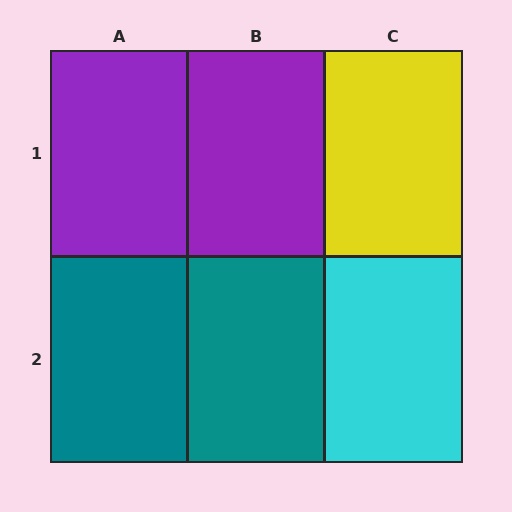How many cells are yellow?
1 cell is yellow.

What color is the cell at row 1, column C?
Yellow.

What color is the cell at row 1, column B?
Purple.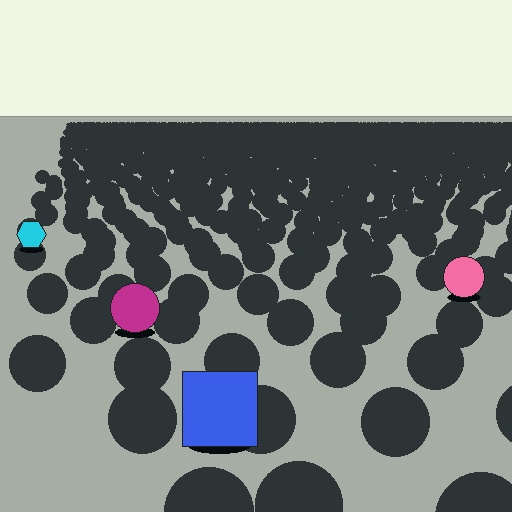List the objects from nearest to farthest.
From nearest to farthest: the blue square, the magenta circle, the pink circle, the cyan hexagon.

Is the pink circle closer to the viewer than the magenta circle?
No. The magenta circle is closer — you can tell from the texture gradient: the ground texture is coarser near it.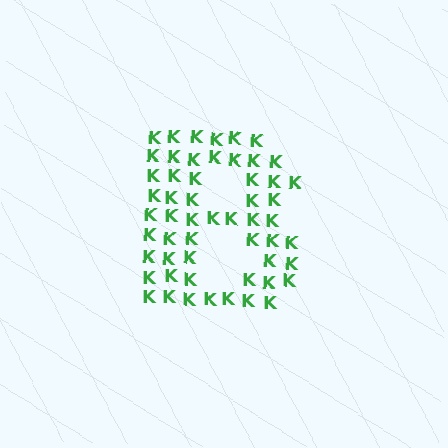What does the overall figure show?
The overall figure shows the letter B.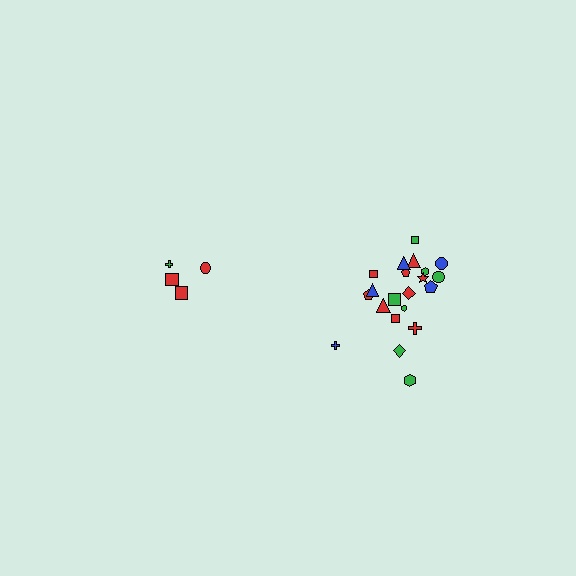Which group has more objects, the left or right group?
The right group.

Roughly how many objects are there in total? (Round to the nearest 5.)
Roughly 25 objects in total.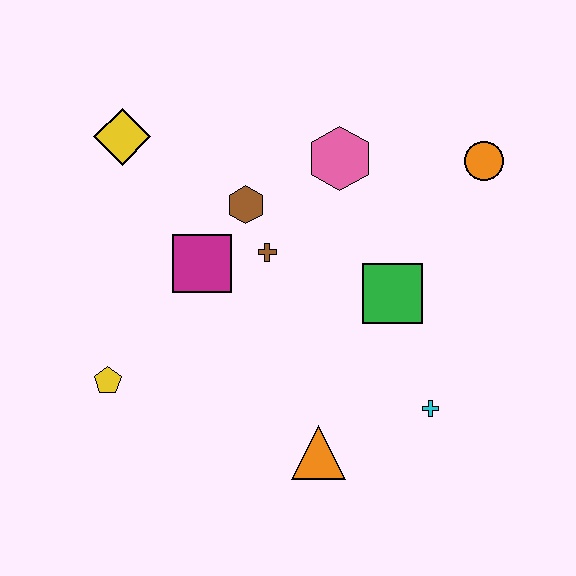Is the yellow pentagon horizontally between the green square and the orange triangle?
No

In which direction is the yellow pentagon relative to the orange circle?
The yellow pentagon is to the left of the orange circle.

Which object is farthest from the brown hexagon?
The cyan cross is farthest from the brown hexagon.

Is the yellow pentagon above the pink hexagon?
No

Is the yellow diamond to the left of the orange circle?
Yes